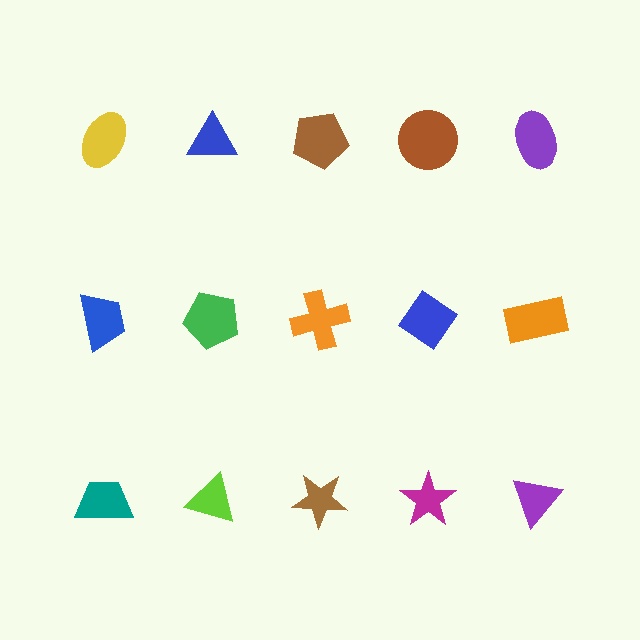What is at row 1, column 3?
A brown pentagon.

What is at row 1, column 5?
A purple ellipse.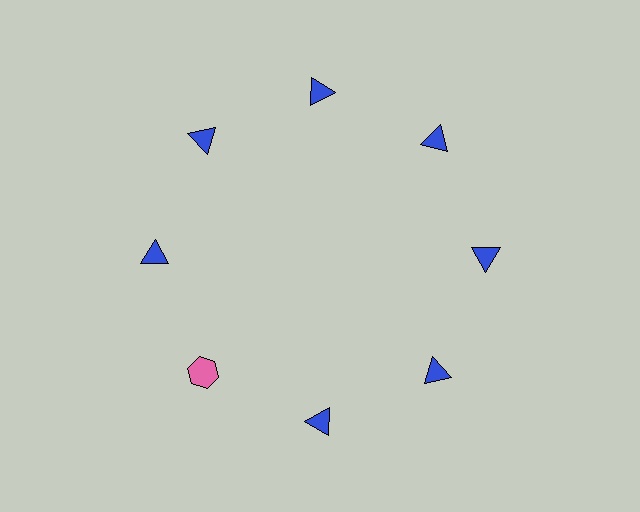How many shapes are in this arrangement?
There are 8 shapes arranged in a ring pattern.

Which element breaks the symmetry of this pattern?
The pink hexagon at roughly the 8 o'clock position breaks the symmetry. All other shapes are blue triangles.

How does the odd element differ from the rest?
It differs in both color (pink instead of blue) and shape (hexagon instead of triangle).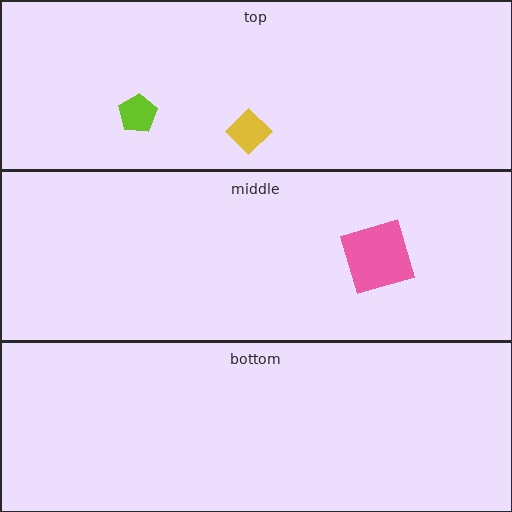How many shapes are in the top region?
2.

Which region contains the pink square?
The middle region.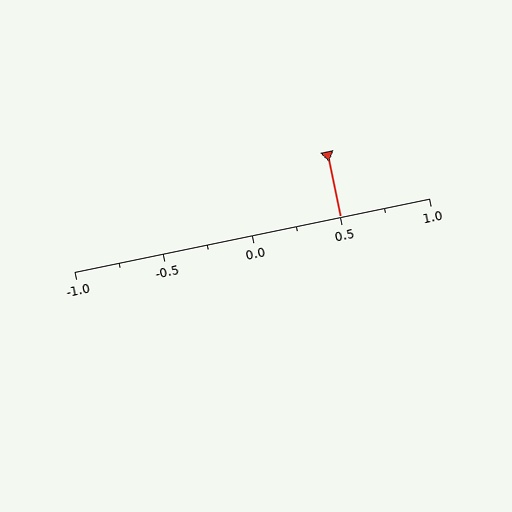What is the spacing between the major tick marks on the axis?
The major ticks are spaced 0.5 apart.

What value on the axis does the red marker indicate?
The marker indicates approximately 0.5.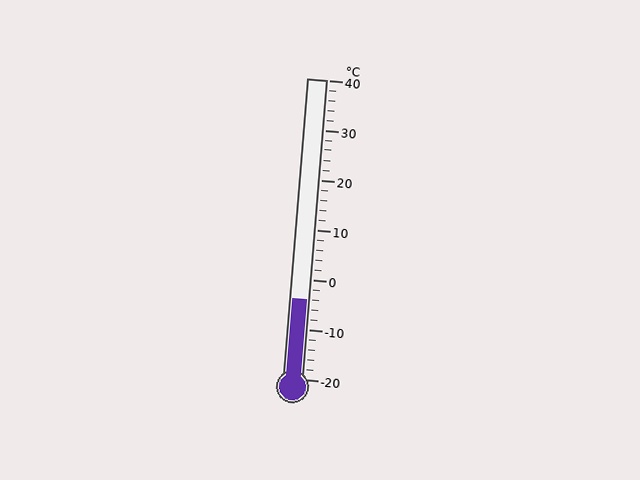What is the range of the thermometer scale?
The thermometer scale ranges from -20°C to 40°C.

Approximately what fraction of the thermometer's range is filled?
The thermometer is filled to approximately 25% of its range.